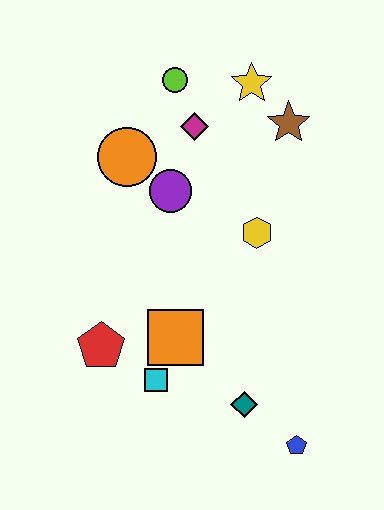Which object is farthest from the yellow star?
The blue pentagon is farthest from the yellow star.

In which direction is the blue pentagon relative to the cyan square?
The blue pentagon is to the right of the cyan square.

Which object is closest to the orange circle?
The purple circle is closest to the orange circle.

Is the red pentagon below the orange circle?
Yes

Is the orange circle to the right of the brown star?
No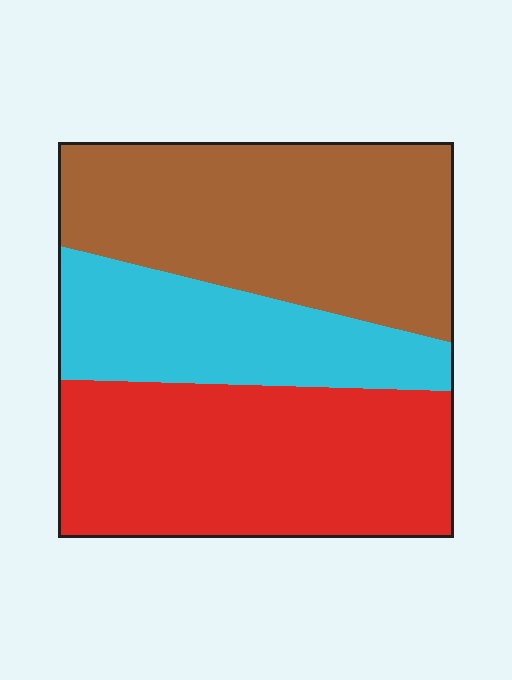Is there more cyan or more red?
Red.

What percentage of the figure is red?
Red takes up between a quarter and a half of the figure.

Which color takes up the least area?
Cyan, at roughly 25%.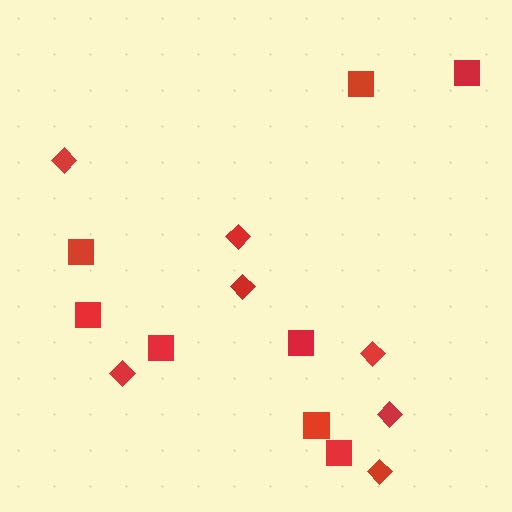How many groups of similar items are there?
There are 2 groups: one group of diamonds (7) and one group of squares (8).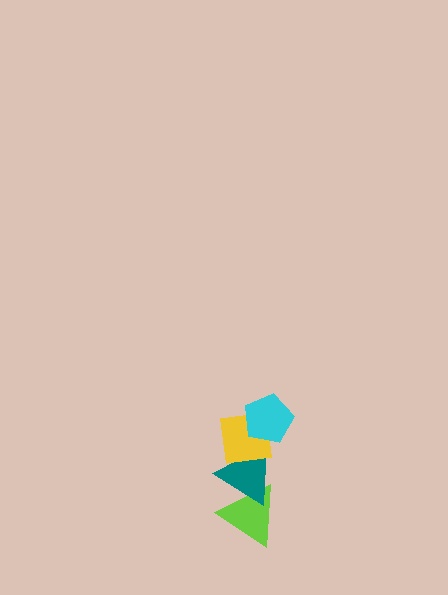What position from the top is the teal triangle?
The teal triangle is 3rd from the top.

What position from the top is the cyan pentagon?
The cyan pentagon is 1st from the top.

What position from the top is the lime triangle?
The lime triangle is 4th from the top.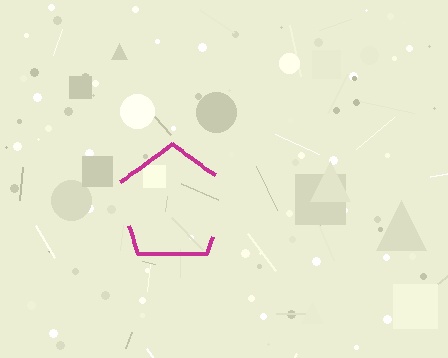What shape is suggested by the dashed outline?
The dashed outline suggests a pentagon.